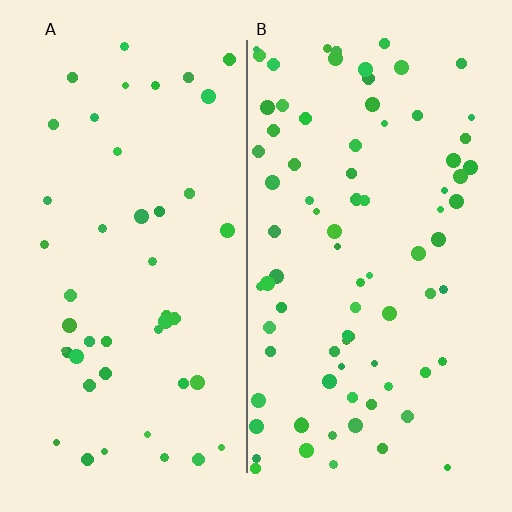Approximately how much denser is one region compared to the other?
Approximately 1.8× — region B over region A.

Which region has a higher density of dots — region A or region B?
B (the right).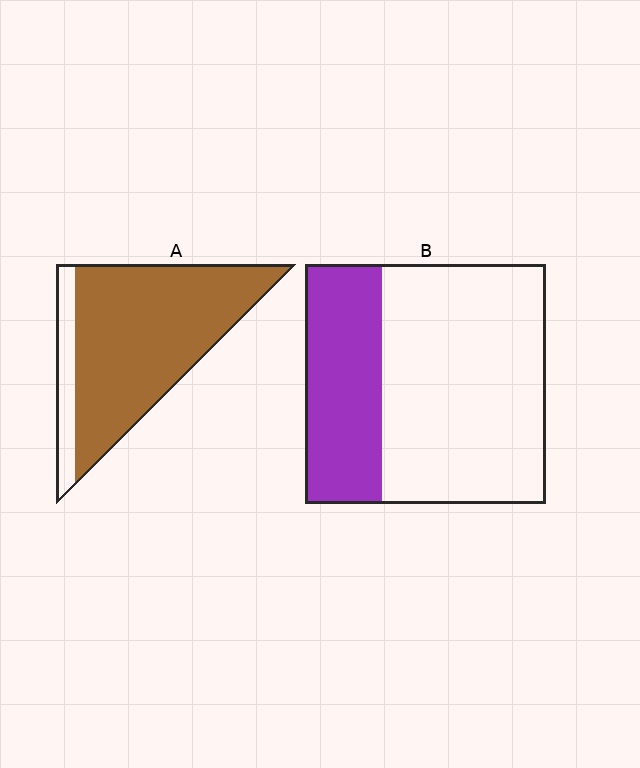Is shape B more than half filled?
No.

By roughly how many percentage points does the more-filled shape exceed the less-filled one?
By roughly 55 percentage points (A over B).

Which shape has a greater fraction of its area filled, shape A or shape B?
Shape A.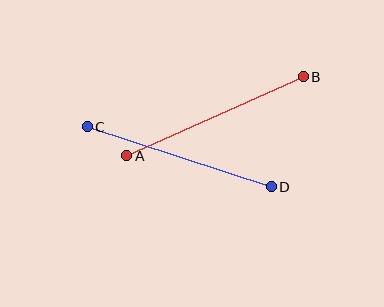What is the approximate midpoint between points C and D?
The midpoint is at approximately (179, 157) pixels.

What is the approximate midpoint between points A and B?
The midpoint is at approximately (215, 116) pixels.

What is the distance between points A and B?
The distance is approximately 193 pixels.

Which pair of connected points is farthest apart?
Points C and D are farthest apart.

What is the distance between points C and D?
The distance is approximately 193 pixels.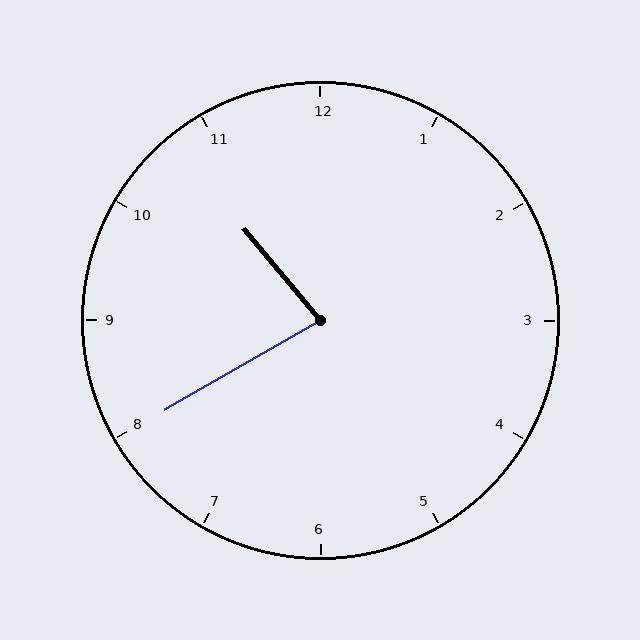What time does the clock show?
10:40.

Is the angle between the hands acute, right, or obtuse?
It is acute.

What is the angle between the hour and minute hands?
Approximately 80 degrees.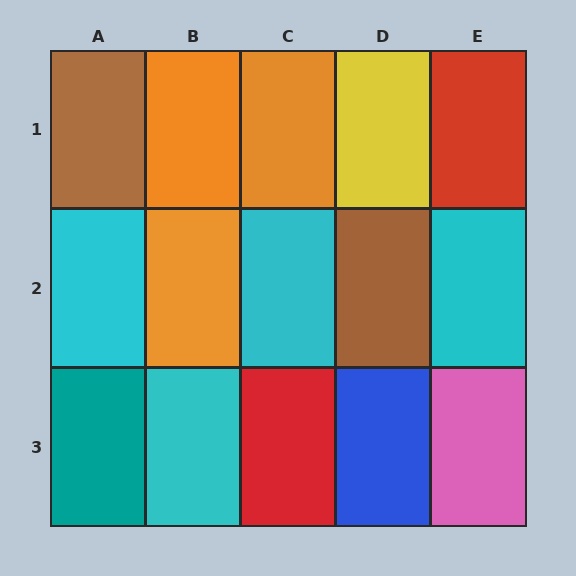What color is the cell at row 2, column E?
Cyan.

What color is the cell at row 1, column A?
Brown.